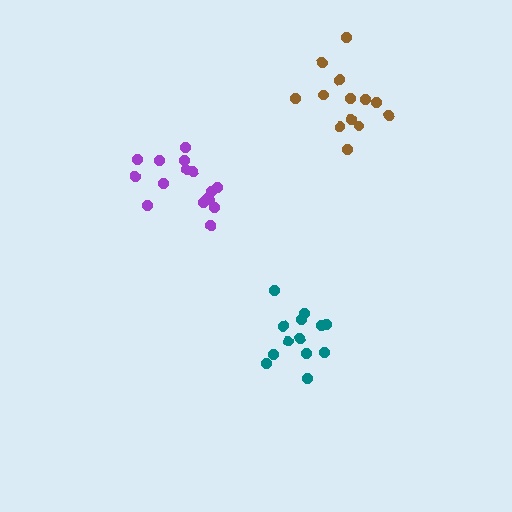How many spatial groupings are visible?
There are 3 spatial groupings.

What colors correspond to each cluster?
The clusters are colored: teal, purple, brown.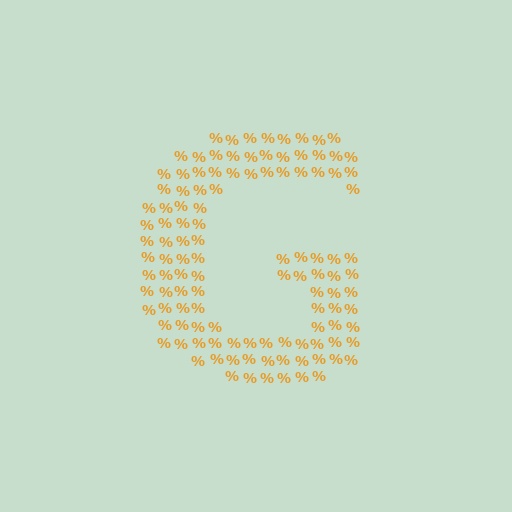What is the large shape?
The large shape is the letter G.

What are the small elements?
The small elements are percent signs.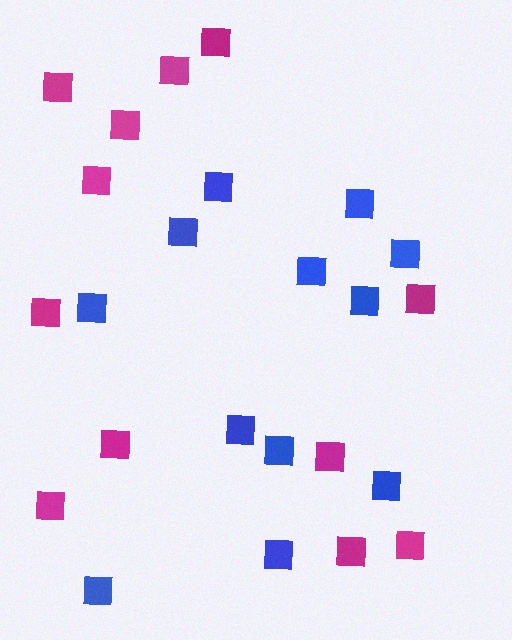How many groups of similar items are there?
There are 2 groups: one group of magenta squares (12) and one group of blue squares (12).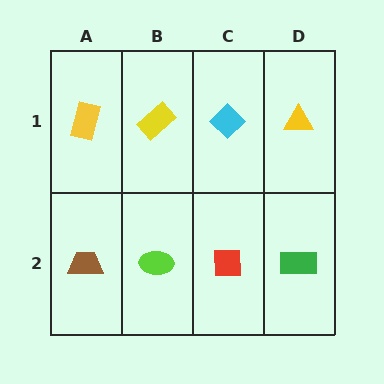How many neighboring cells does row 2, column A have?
2.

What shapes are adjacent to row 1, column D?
A green rectangle (row 2, column D), a cyan diamond (row 1, column C).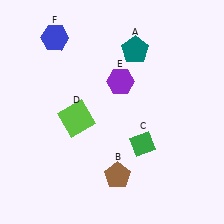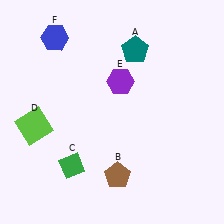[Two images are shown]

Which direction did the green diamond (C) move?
The green diamond (C) moved left.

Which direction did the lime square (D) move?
The lime square (D) moved left.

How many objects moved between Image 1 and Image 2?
2 objects moved between the two images.